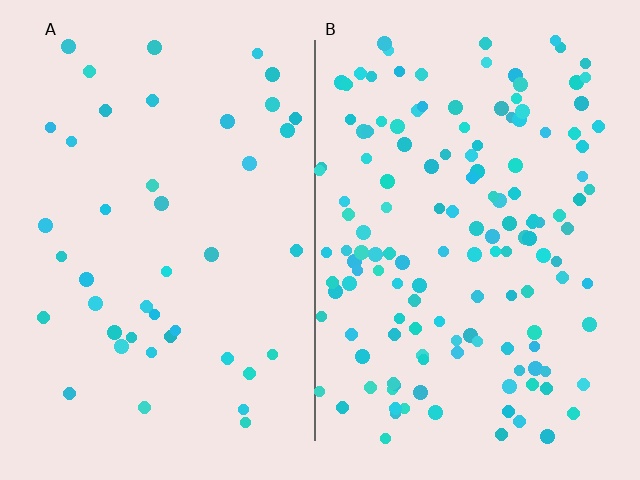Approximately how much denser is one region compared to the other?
Approximately 3.3× — region B over region A.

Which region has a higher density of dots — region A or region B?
B (the right).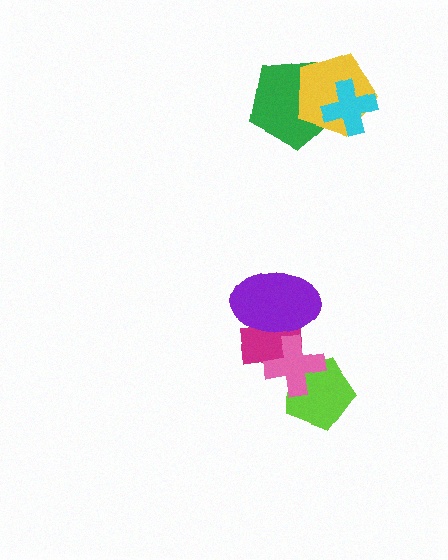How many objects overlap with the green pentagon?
2 objects overlap with the green pentagon.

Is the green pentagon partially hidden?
Yes, it is partially covered by another shape.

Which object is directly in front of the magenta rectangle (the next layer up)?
The pink cross is directly in front of the magenta rectangle.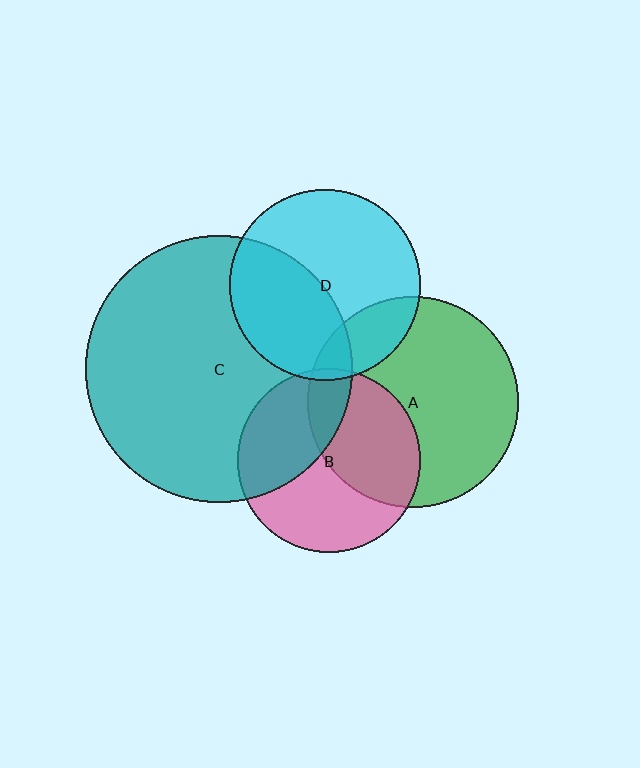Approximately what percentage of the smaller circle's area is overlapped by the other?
Approximately 45%.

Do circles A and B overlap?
Yes.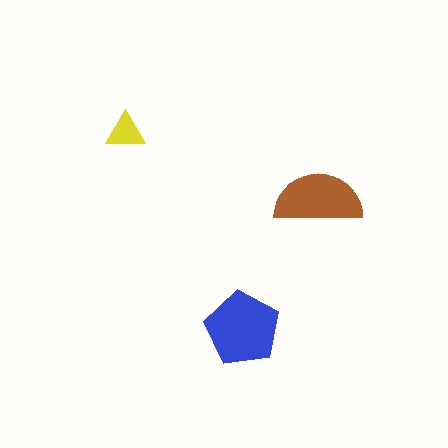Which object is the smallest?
The yellow triangle.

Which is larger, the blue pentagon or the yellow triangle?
The blue pentagon.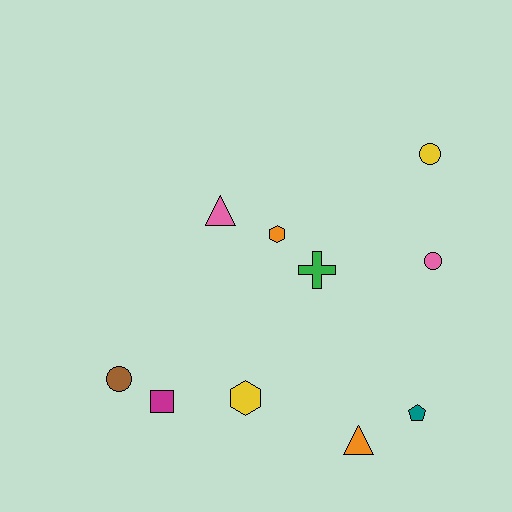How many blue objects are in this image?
There are no blue objects.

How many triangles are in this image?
There are 2 triangles.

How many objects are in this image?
There are 10 objects.